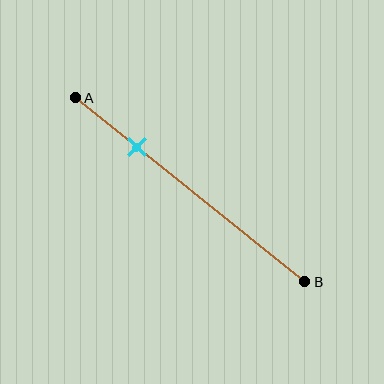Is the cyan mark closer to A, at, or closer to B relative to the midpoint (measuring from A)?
The cyan mark is closer to point A than the midpoint of segment AB.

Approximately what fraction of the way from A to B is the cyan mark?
The cyan mark is approximately 25% of the way from A to B.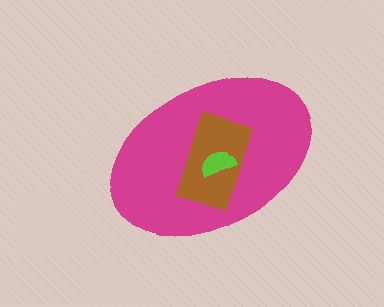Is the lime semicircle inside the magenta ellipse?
Yes.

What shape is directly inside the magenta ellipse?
The brown rectangle.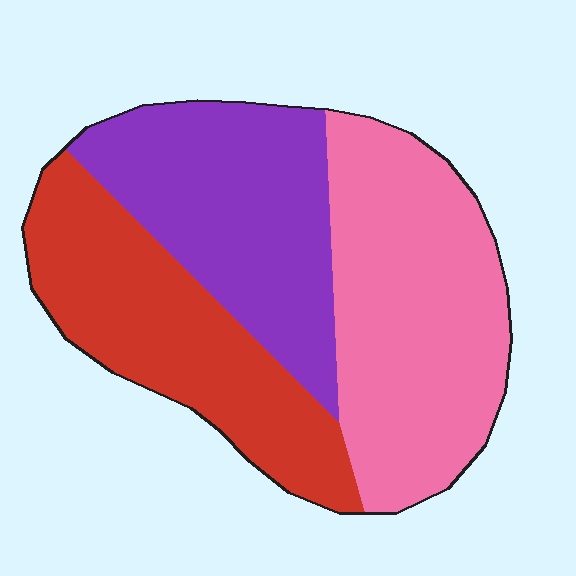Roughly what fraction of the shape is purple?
Purple covers roughly 30% of the shape.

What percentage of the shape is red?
Red covers around 30% of the shape.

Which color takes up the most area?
Pink, at roughly 40%.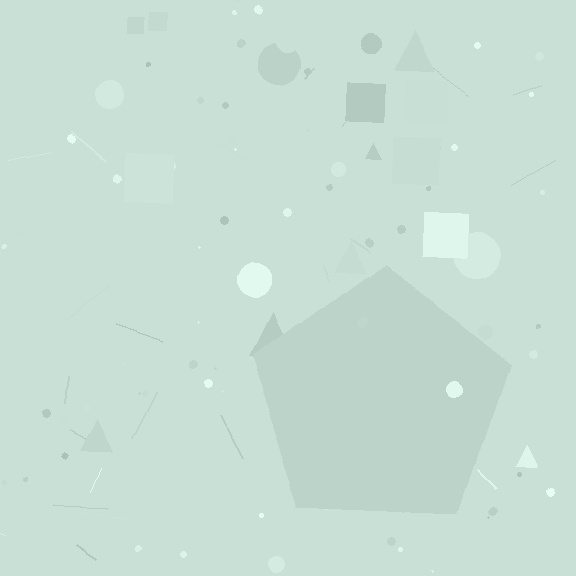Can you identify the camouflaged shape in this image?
The camouflaged shape is a pentagon.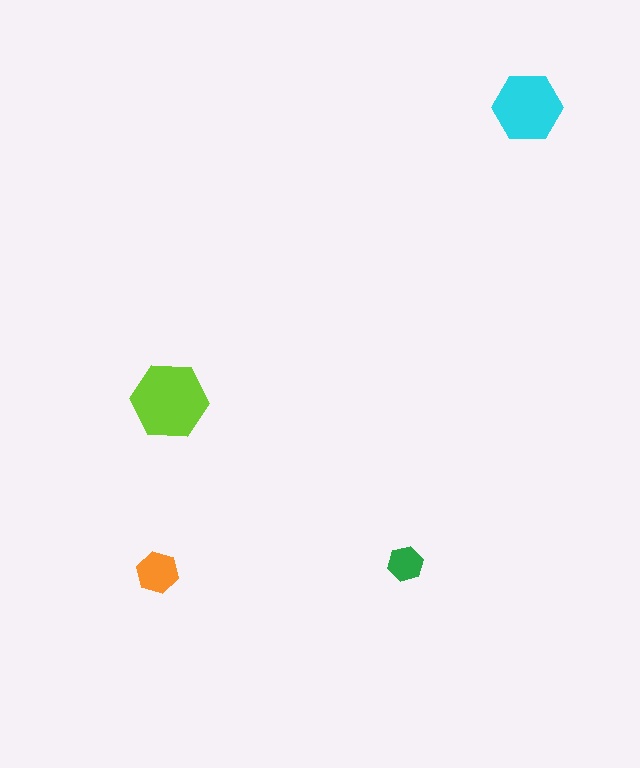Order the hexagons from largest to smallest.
the lime one, the cyan one, the orange one, the green one.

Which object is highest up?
The cyan hexagon is topmost.